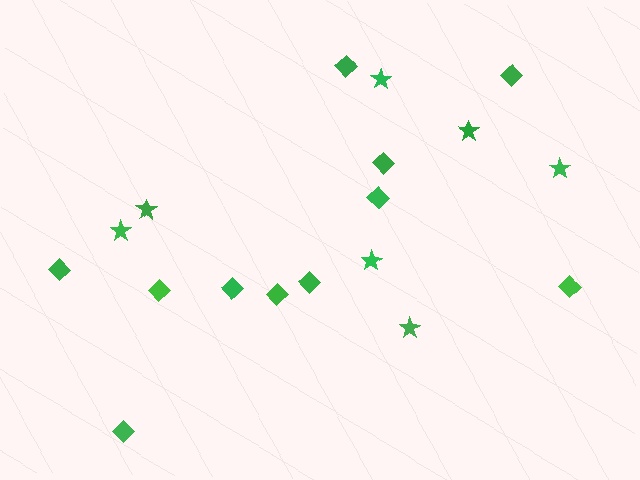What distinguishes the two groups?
There are 2 groups: one group of diamonds (11) and one group of stars (7).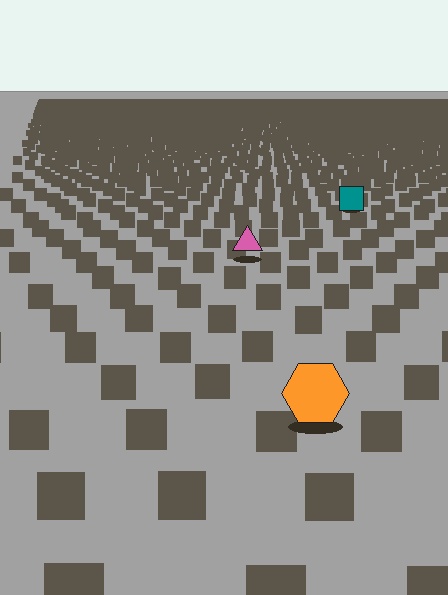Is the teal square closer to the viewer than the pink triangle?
No. The pink triangle is closer — you can tell from the texture gradient: the ground texture is coarser near it.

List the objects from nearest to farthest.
From nearest to farthest: the orange hexagon, the pink triangle, the teal square.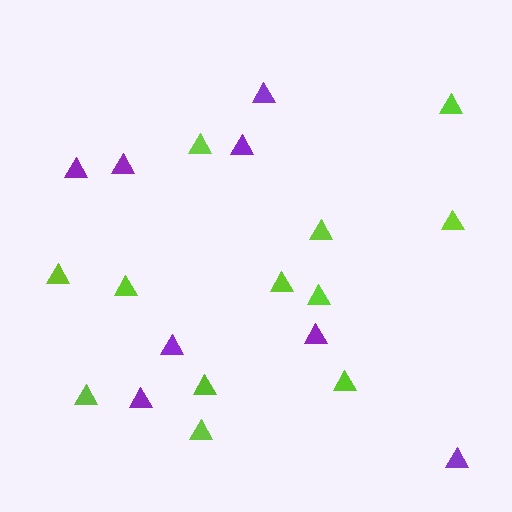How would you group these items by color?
There are 2 groups: one group of lime triangles (12) and one group of purple triangles (8).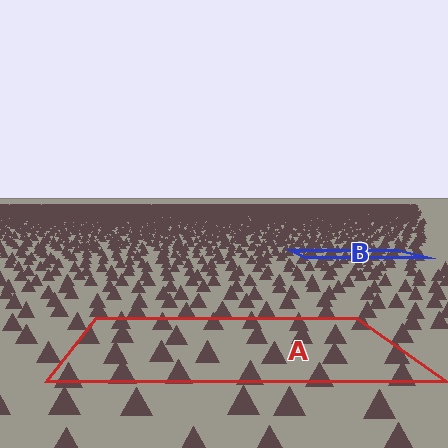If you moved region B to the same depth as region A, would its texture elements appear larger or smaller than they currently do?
They would appear larger. At a closer depth, the same texture elements are projected at a bigger on-screen size.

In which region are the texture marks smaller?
The texture marks are smaller in region B, because it is farther away.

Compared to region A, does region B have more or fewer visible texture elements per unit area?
Region B has more texture elements per unit area — they are packed more densely because it is farther away.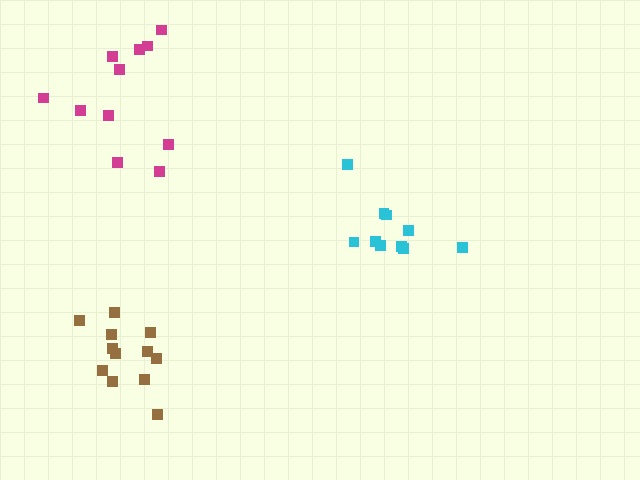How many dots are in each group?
Group 1: 10 dots, Group 2: 12 dots, Group 3: 11 dots (33 total).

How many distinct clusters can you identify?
There are 3 distinct clusters.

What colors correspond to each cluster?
The clusters are colored: cyan, brown, magenta.